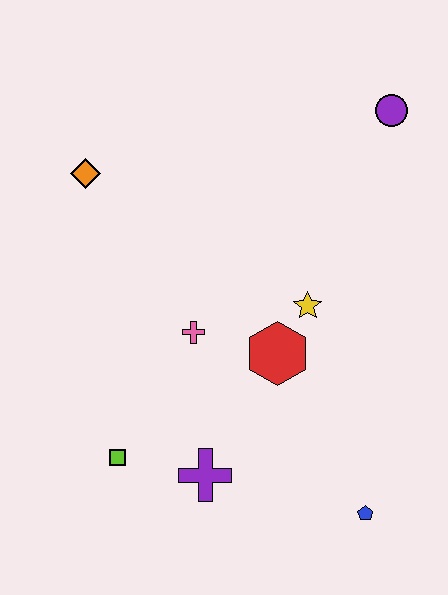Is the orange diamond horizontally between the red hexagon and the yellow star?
No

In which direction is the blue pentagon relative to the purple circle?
The blue pentagon is below the purple circle.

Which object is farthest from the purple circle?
The lime square is farthest from the purple circle.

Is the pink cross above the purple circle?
No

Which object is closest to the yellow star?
The red hexagon is closest to the yellow star.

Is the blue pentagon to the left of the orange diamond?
No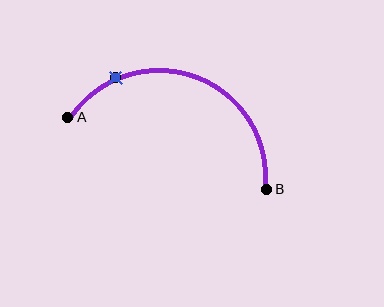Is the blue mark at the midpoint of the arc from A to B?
No. The blue mark lies on the arc but is closer to endpoint A. The arc midpoint would be at the point on the curve equidistant along the arc from both A and B.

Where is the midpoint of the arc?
The arc midpoint is the point on the curve farthest from the straight line joining A and B. It sits above that line.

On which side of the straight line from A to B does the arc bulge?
The arc bulges above the straight line connecting A and B.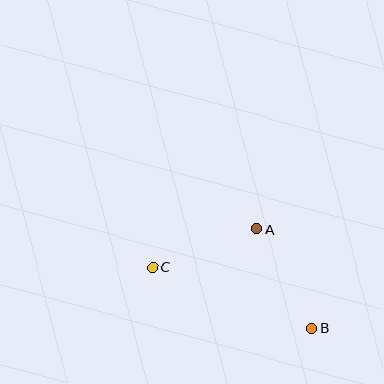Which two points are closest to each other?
Points A and C are closest to each other.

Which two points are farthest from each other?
Points B and C are farthest from each other.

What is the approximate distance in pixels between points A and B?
The distance between A and B is approximately 113 pixels.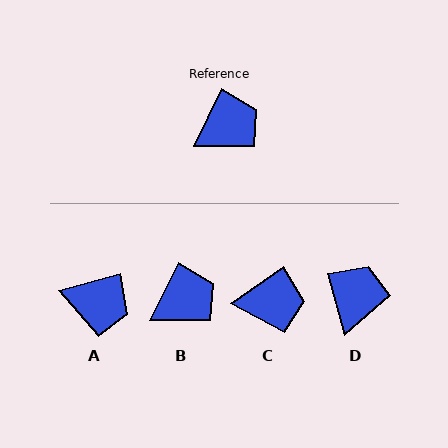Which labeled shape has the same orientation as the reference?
B.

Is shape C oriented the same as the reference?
No, it is off by about 29 degrees.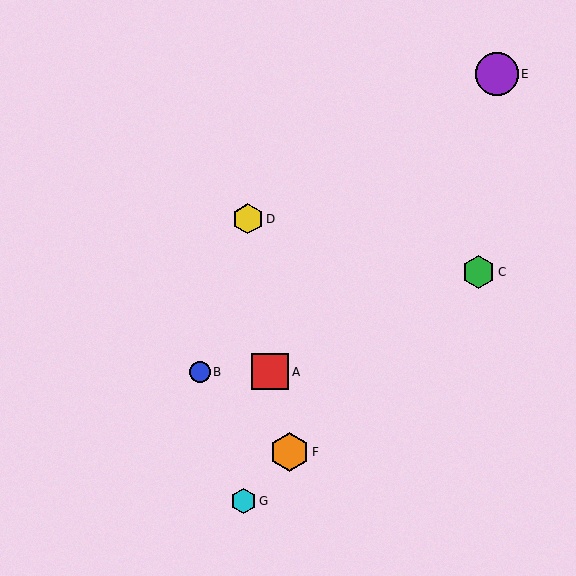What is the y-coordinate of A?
Object A is at y≈372.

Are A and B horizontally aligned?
Yes, both are at y≈372.